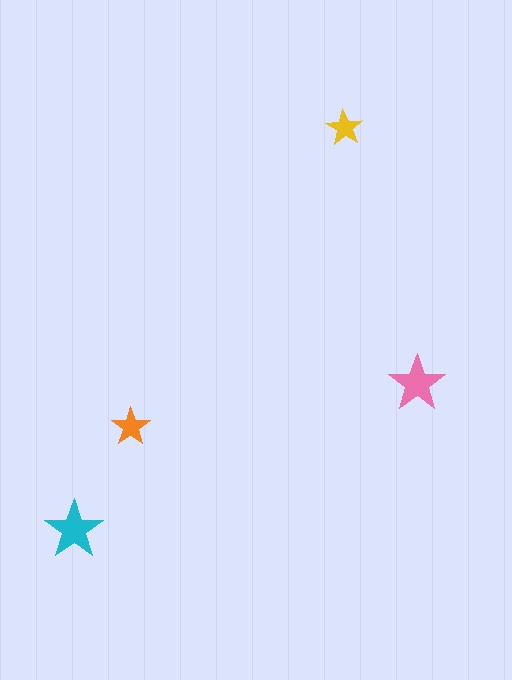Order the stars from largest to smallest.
the cyan one, the pink one, the orange one, the yellow one.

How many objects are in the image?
There are 4 objects in the image.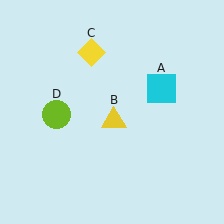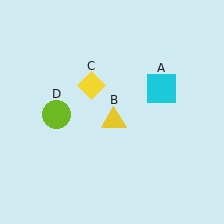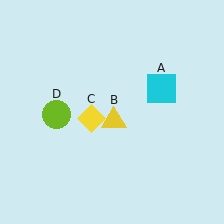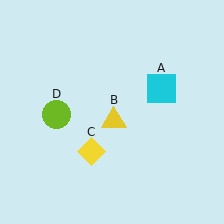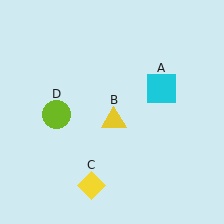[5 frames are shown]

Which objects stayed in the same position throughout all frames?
Cyan square (object A) and yellow triangle (object B) and lime circle (object D) remained stationary.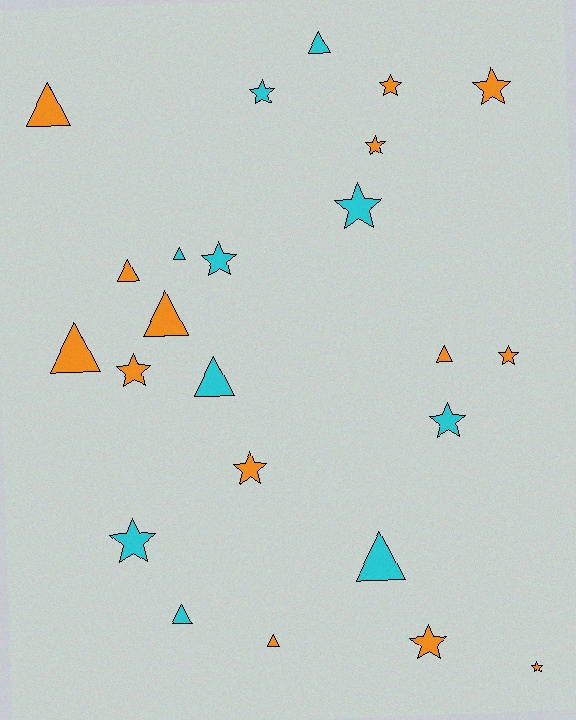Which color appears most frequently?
Orange, with 14 objects.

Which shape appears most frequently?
Star, with 13 objects.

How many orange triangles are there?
There are 6 orange triangles.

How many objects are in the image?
There are 24 objects.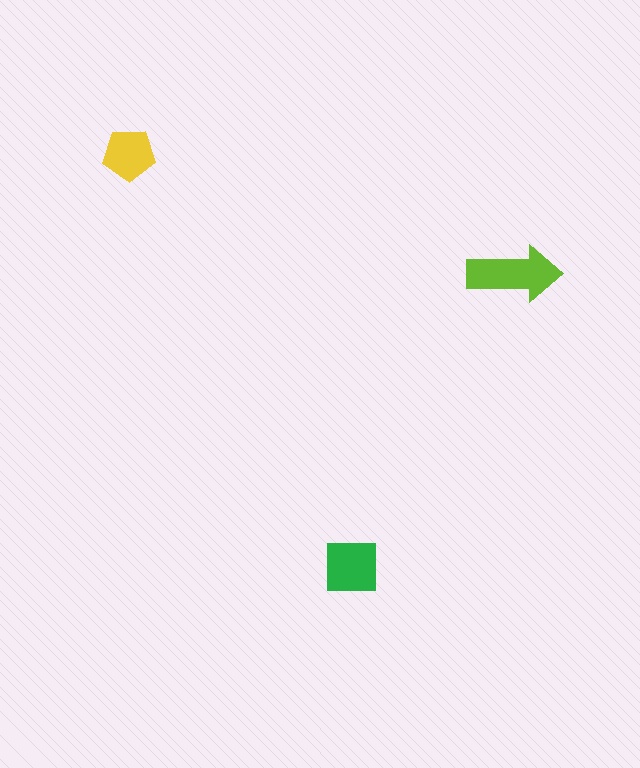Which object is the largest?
The lime arrow.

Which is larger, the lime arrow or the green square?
The lime arrow.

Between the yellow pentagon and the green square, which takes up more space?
The green square.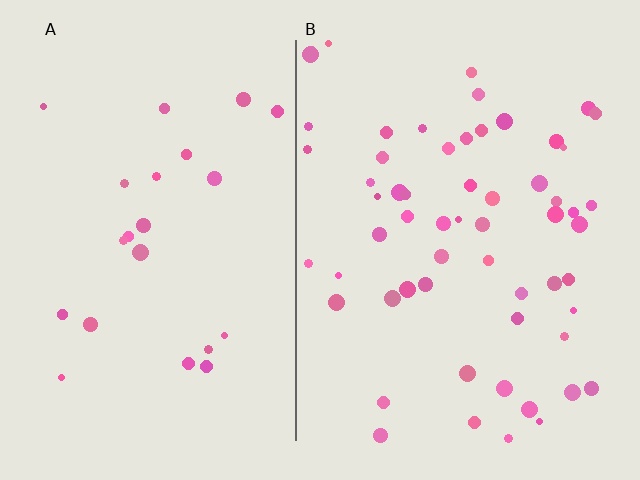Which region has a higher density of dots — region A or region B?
B (the right).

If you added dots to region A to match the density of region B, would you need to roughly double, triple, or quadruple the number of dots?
Approximately triple.